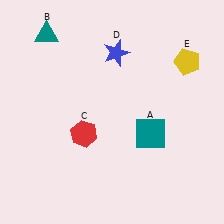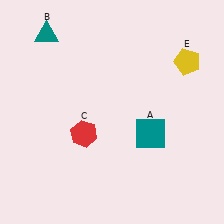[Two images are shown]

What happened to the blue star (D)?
The blue star (D) was removed in Image 2. It was in the top-right area of Image 1.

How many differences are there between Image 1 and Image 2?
There is 1 difference between the two images.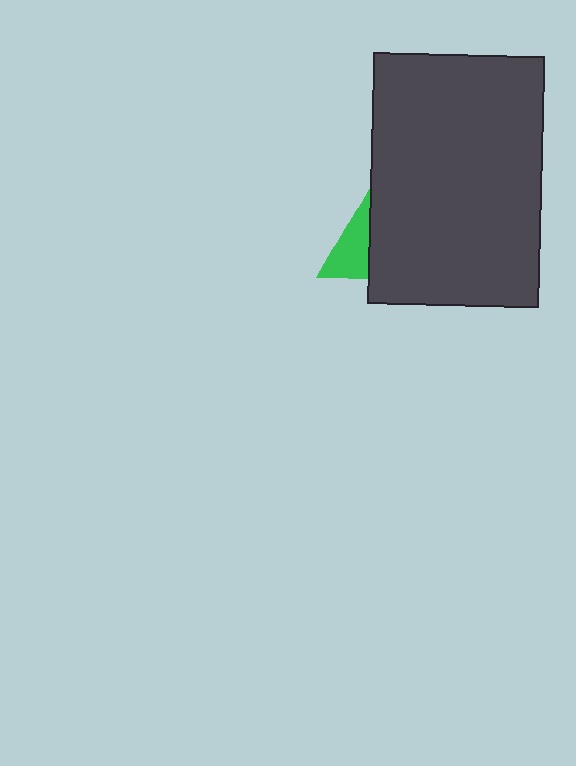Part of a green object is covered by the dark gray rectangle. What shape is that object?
It is a triangle.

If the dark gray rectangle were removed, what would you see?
You would see the complete green triangle.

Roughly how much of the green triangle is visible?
A small part of it is visible (roughly 34%).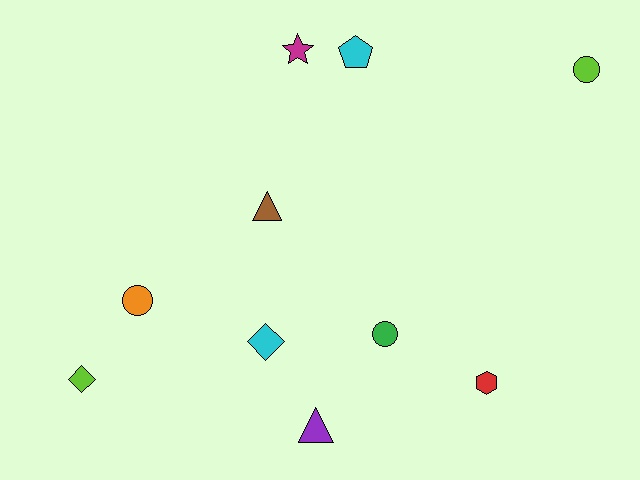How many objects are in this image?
There are 10 objects.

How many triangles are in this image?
There are 2 triangles.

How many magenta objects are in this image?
There is 1 magenta object.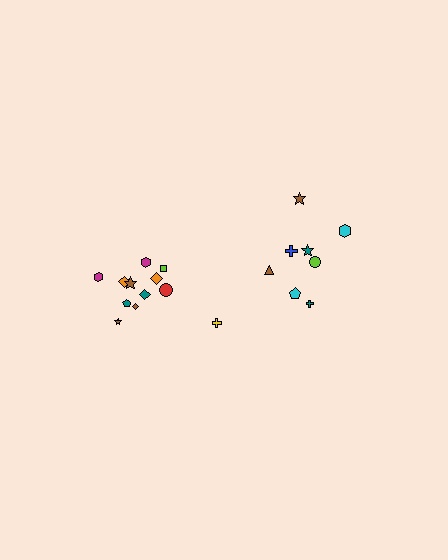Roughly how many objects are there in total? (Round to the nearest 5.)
Roughly 20 objects in total.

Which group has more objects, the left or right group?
The left group.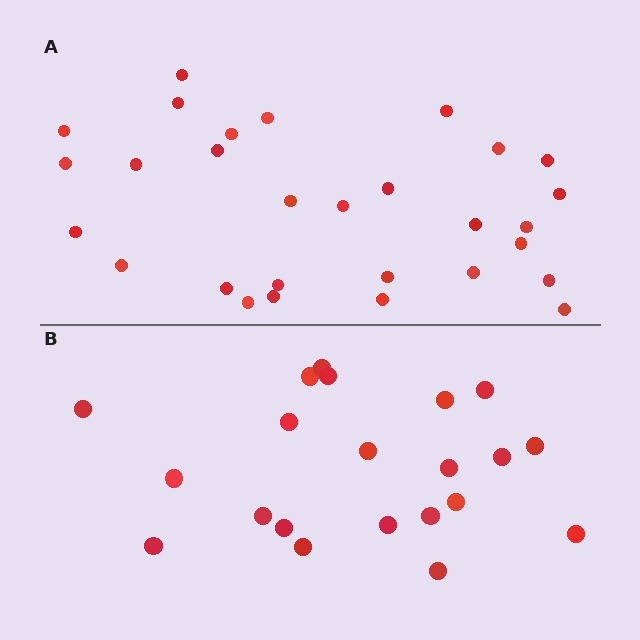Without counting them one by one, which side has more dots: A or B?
Region A (the top region) has more dots.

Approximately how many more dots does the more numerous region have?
Region A has roughly 8 or so more dots than region B.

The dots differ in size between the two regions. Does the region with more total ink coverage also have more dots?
No. Region B has more total ink coverage because its dots are larger, but region A actually contains more individual dots. Total area can be misleading — the number of items is what matters here.